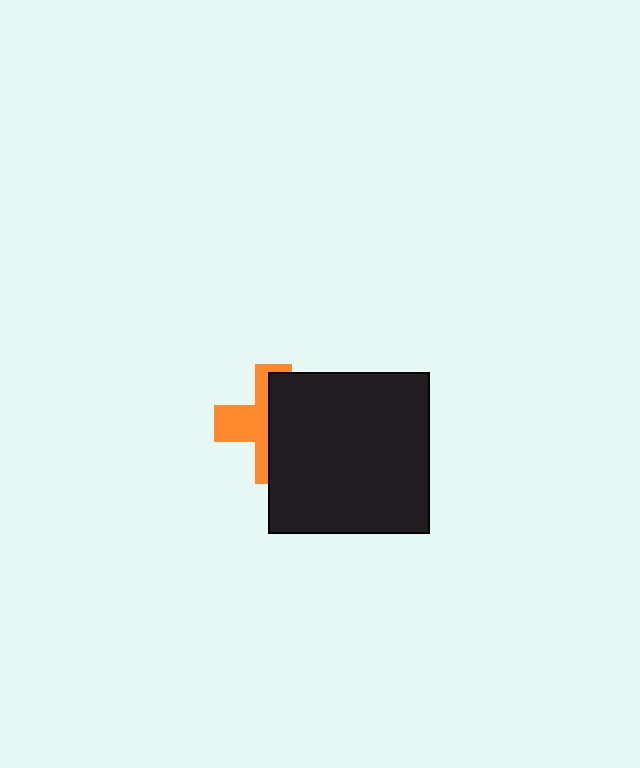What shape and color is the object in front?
The object in front is a black square.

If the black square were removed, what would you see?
You would see the complete orange cross.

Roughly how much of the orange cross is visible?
A small part of it is visible (roughly 43%).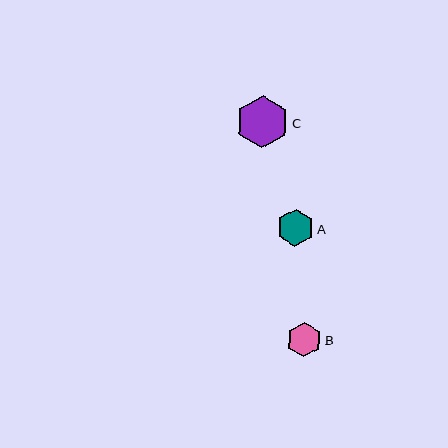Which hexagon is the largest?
Hexagon C is the largest with a size of approximately 52 pixels.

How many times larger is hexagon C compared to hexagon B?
Hexagon C is approximately 1.5 times the size of hexagon B.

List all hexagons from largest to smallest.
From largest to smallest: C, A, B.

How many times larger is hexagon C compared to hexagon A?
Hexagon C is approximately 1.4 times the size of hexagon A.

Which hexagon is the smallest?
Hexagon B is the smallest with a size of approximately 34 pixels.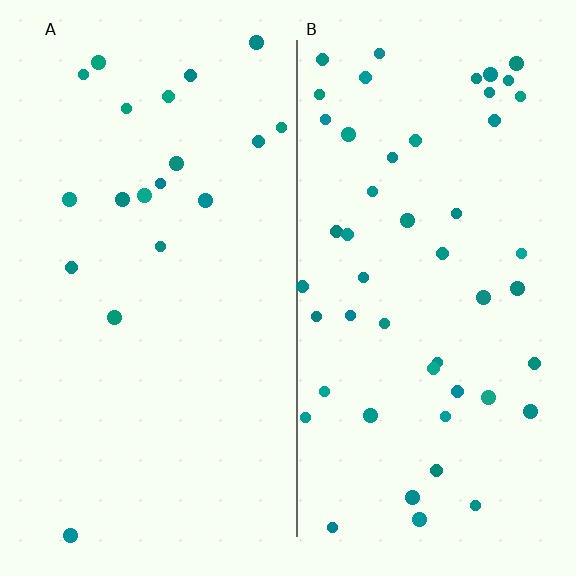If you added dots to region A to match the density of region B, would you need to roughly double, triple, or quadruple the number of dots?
Approximately triple.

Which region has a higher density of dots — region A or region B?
B (the right).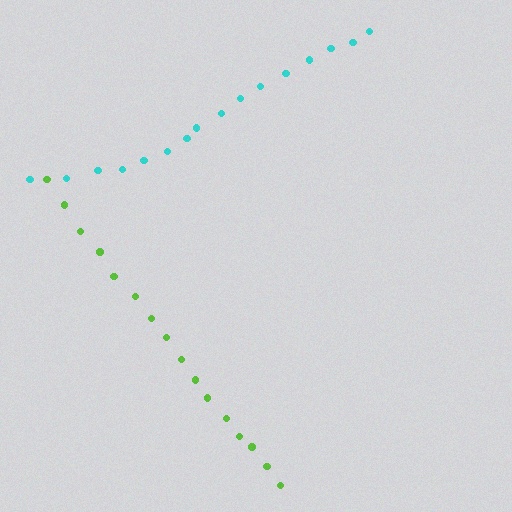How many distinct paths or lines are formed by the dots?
There are 2 distinct paths.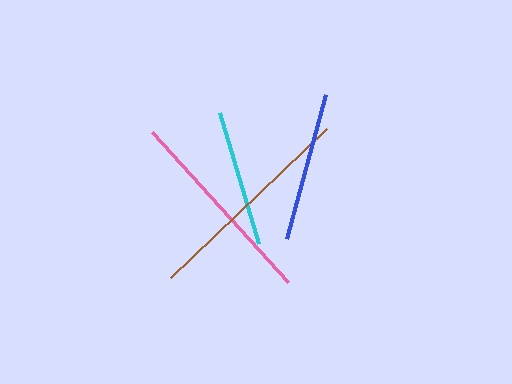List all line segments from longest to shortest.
From longest to shortest: brown, pink, blue, cyan.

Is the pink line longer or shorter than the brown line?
The brown line is longer than the pink line.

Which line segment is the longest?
The brown line is the longest at approximately 216 pixels.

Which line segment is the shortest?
The cyan line is the shortest at approximately 137 pixels.